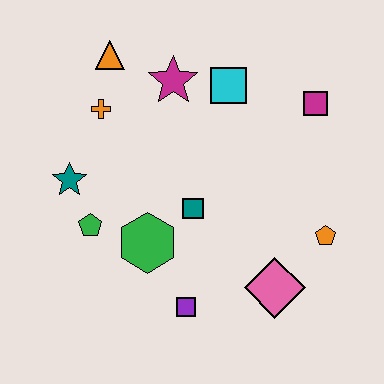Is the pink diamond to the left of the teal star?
No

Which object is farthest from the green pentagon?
The magenta square is farthest from the green pentagon.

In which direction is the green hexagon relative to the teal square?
The green hexagon is to the left of the teal square.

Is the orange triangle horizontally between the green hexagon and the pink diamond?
No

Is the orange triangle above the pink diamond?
Yes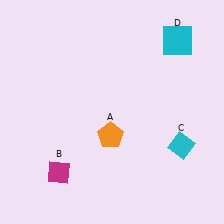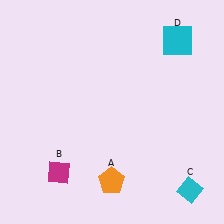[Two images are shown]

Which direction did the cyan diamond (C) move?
The cyan diamond (C) moved down.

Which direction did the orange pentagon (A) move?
The orange pentagon (A) moved down.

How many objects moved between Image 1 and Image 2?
2 objects moved between the two images.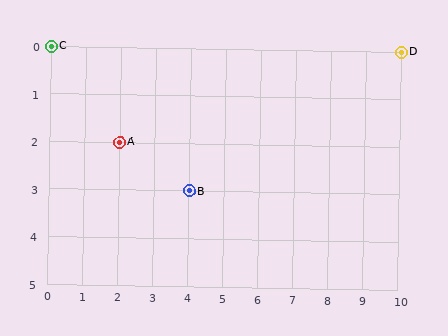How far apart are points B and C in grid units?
Points B and C are 4 columns and 3 rows apart (about 5.0 grid units diagonally).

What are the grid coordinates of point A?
Point A is at grid coordinates (2, 2).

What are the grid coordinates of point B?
Point B is at grid coordinates (4, 3).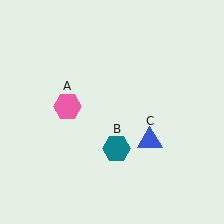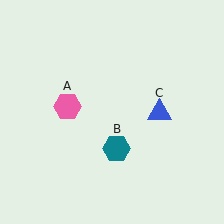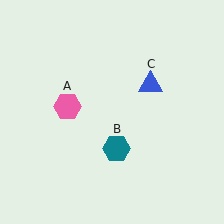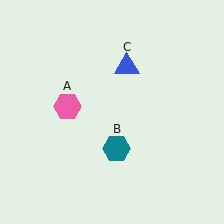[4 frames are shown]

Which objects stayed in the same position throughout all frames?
Pink hexagon (object A) and teal hexagon (object B) remained stationary.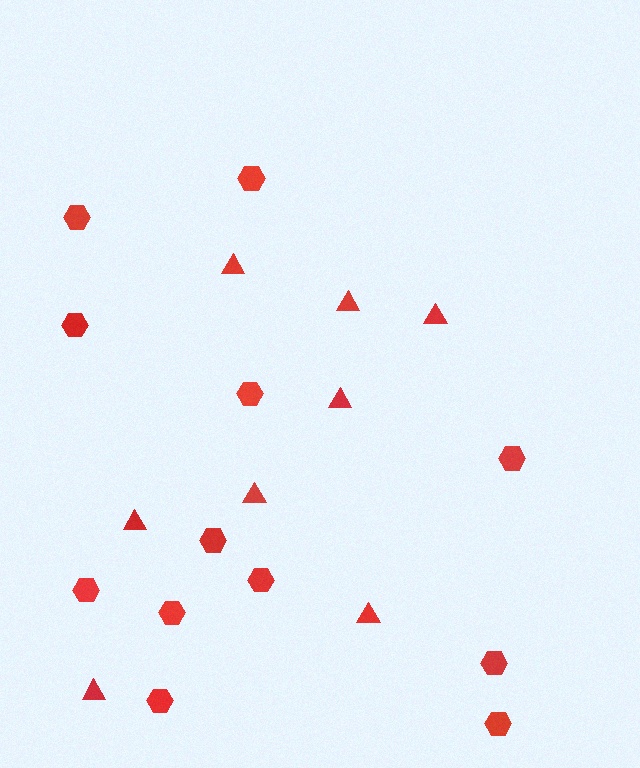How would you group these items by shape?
There are 2 groups: one group of hexagons (12) and one group of triangles (8).